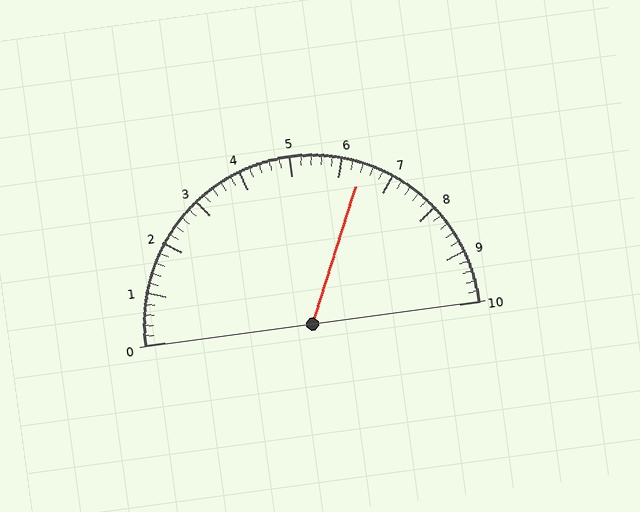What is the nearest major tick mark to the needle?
The nearest major tick mark is 6.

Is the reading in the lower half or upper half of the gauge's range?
The reading is in the upper half of the range (0 to 10).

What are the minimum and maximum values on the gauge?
The gauge ranges from 0 to 10.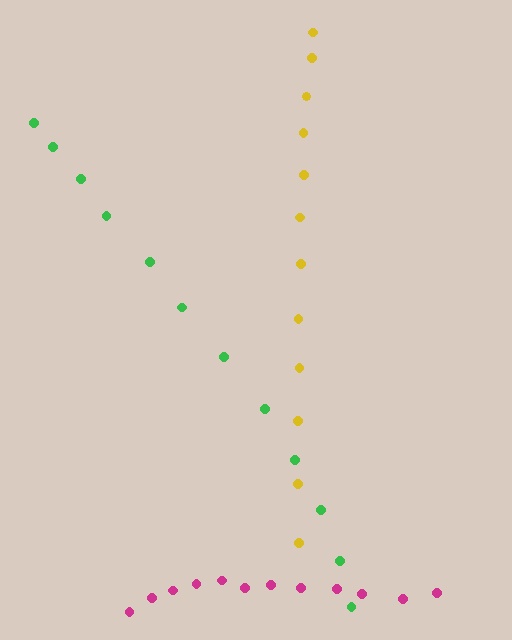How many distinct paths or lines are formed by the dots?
There are 3 distinct paths.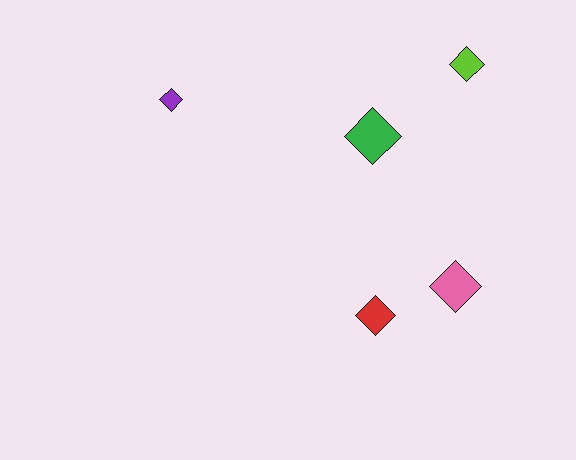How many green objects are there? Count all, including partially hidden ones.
There is 1 green object.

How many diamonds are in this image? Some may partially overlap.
There are 5 diamonds.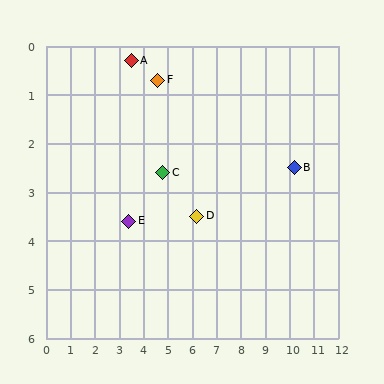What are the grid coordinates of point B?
Point B is at approximately (10.2, 2.5).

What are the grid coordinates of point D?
Point D is at approximately (6.2, 3.5).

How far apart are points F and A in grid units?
Points F and A are about 1.2 grid units apart.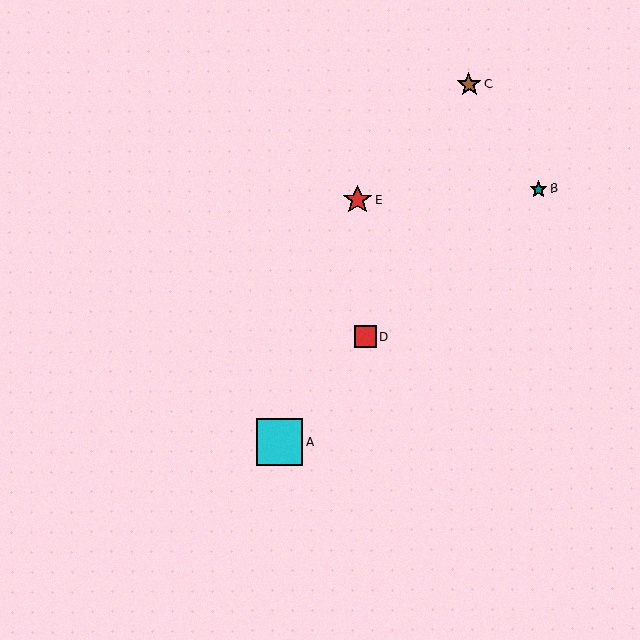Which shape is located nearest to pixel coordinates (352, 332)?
The red square (labeled D) at (365, 336) is nearest to that location.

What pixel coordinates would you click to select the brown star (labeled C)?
Click at (469, 85) to select the brown star C.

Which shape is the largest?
The cyan square (labeled A) is the largest.